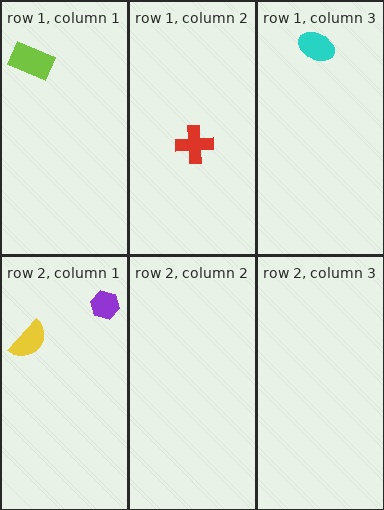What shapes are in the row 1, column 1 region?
The lime rectangle.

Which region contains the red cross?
The row 1, column 2 region.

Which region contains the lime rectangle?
The row 1, column 1 region.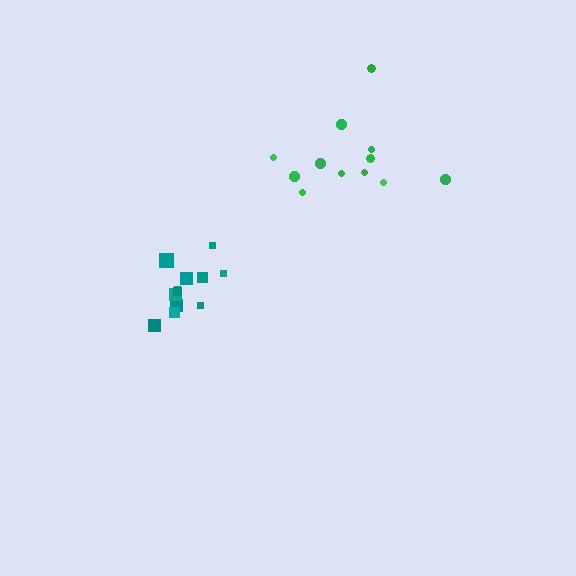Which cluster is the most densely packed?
Teal.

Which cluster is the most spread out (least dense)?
Green.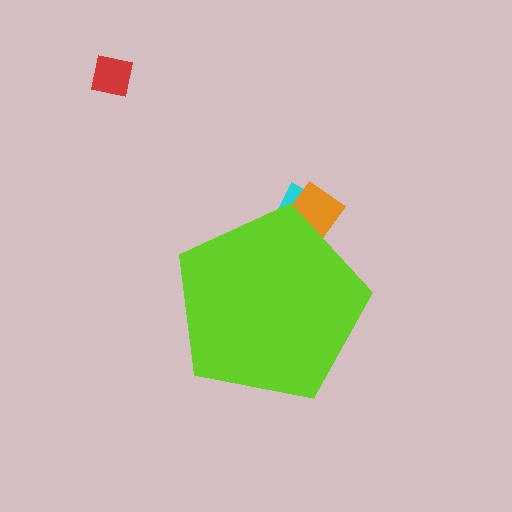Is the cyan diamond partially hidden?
Yes, the cyan diamond is partially hidden behind the lime pentagon.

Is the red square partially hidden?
No, the red square is fully visible.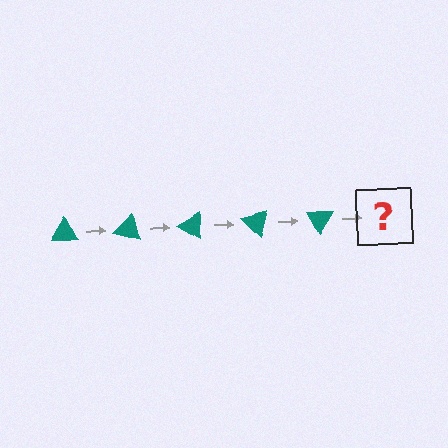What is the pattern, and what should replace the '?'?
The pattern is that the triangle rotates 15 degrees each step. The '?' should be a teal triangle rotated 75 degrees.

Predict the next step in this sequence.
The next step is a teal triangle rotated 75 degrees.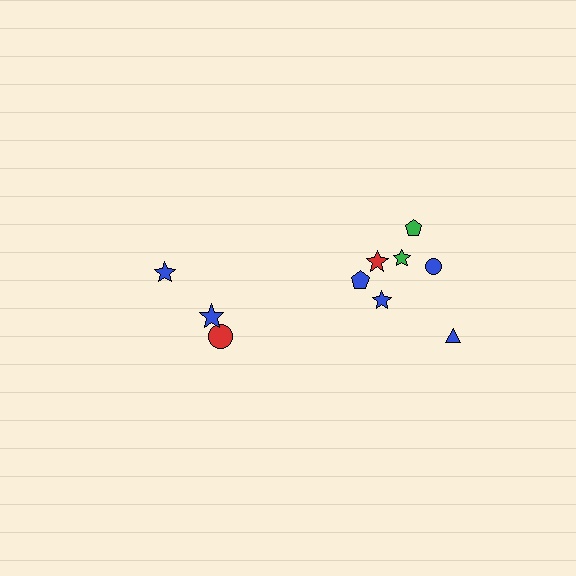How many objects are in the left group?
There are 3 objects.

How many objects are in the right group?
There are 7 objects.